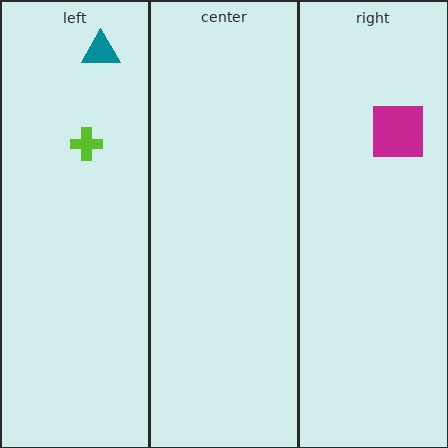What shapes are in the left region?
The lime cross, the teal triangle.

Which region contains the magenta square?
The right region.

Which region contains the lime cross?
The left region.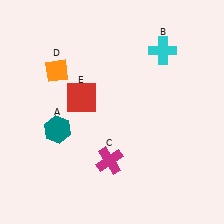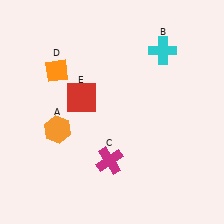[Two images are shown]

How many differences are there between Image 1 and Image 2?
There is 1 difference between the two images.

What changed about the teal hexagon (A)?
In Image 1, A is teal. In Image 2, it changed to orange.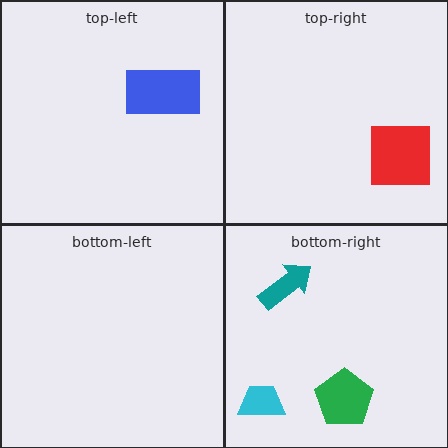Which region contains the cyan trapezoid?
The bottom-right region.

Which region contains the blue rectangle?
The top-left region.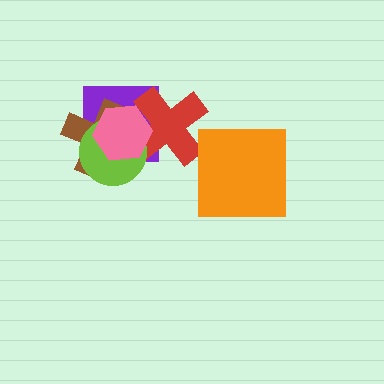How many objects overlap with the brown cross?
4 objects overlap with the brown cross.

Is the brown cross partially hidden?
Yes, it is partially covered by another shape.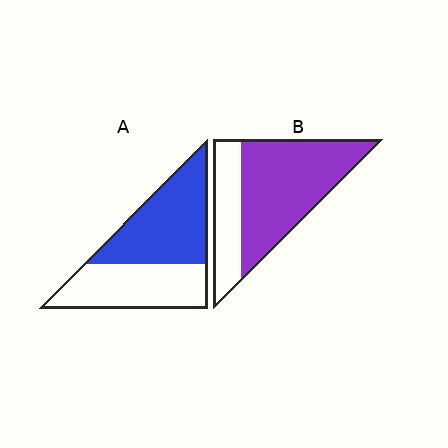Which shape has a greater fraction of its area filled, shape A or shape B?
Shape B.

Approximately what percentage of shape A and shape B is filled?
A is approximately 55% and B is approximately 70%.